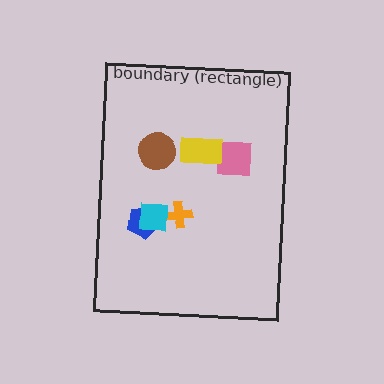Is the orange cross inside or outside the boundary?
Inside.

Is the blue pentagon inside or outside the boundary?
Inside.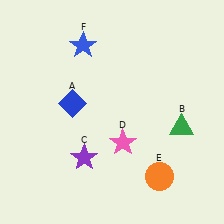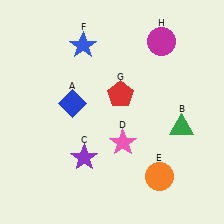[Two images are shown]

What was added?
A red pentagon (G), a magenta circle (H) were added in Image 2.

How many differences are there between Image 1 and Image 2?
There are 2 differences between the two images.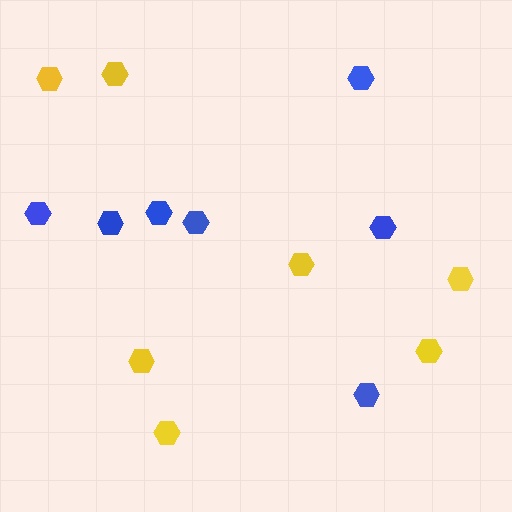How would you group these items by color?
There are 2 groups: one group of yellow hexagons (7) and one group of blue hexagons (7).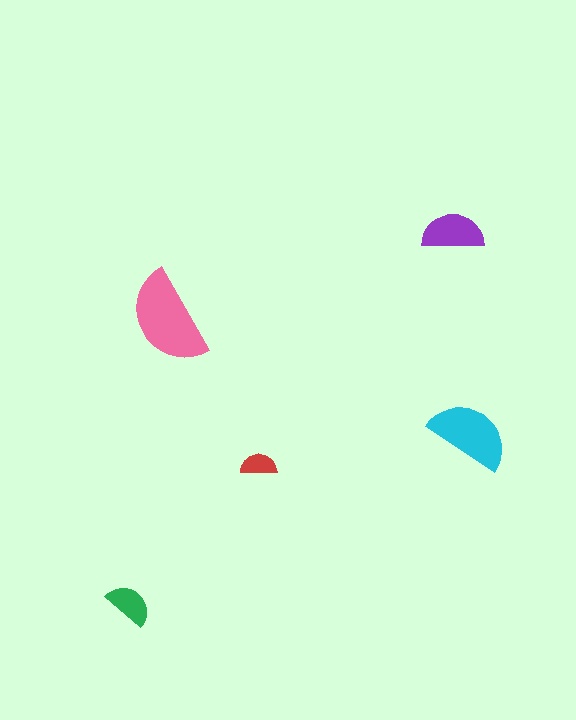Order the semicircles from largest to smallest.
the pink one, the cyan one, the purple one, the green one, the red one.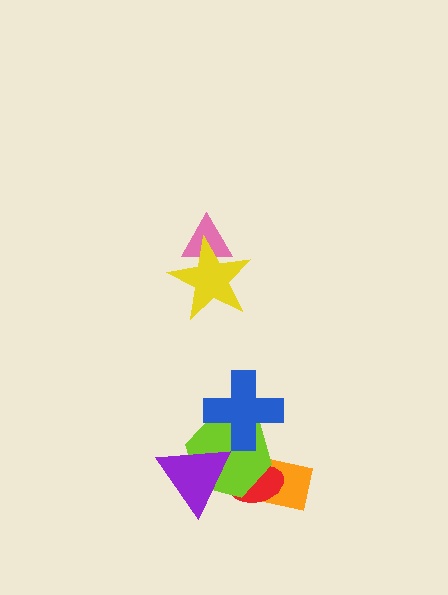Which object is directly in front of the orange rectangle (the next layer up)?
The red ellipse is directly in front of the orange rectangle.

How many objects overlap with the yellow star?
1 object overlaps with the yellow star.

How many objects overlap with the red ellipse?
3 objects overlap with the red ellipse.